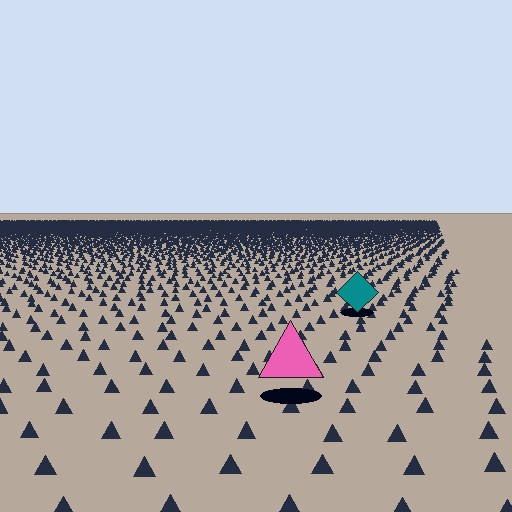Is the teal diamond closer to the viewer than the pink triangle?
No. The pink triangle is closer — you can tell from the texture gradient: the ground texture is coarser near it.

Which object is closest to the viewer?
The pink triangle is closest. The texture marks near it are larger and more spread out.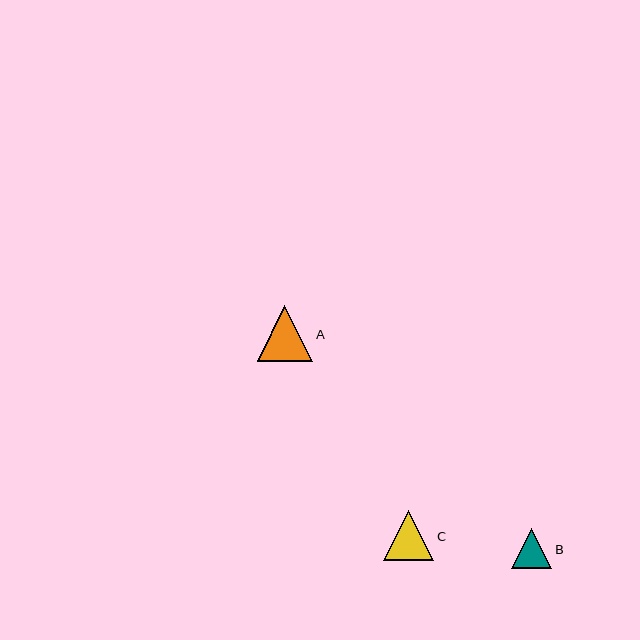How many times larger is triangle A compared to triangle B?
Triangle A is approximately 1.4 times the size of triangle B.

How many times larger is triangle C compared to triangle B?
Triangle C is approximately 1.2 times the size of triangle B.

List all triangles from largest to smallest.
From largest to smallest: A, C, B.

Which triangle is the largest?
Triangle A is the largest with a size of approximately 56 pixels.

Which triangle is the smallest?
Triangle B is the smallest with a size of approximately 40 pixels.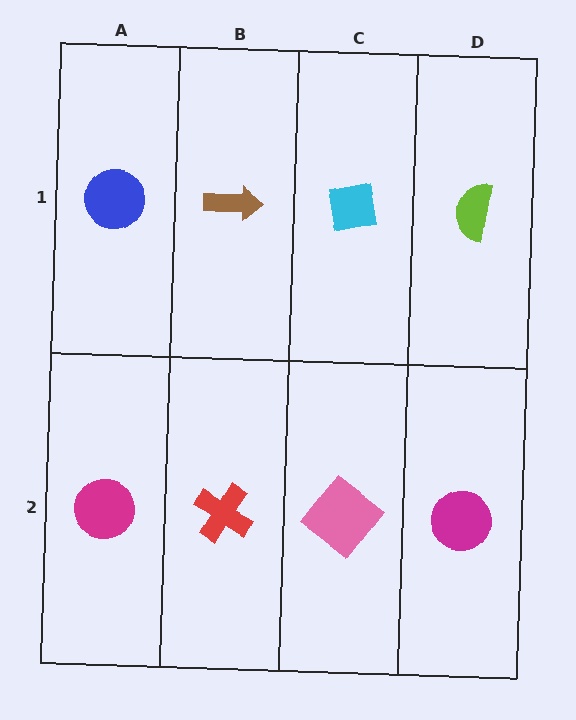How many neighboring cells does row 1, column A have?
2.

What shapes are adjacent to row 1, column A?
A magenta circle (row 2, column A), a brown arrow (row 1, column B).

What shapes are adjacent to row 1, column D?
A magenta circle (row 2, column D), a cyan square (row 1, column C).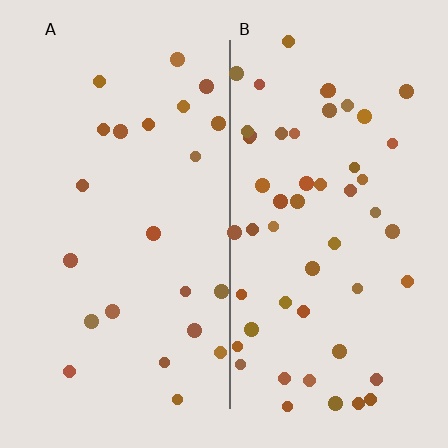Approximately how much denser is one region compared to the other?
Approximately 2.3× — region B over region A.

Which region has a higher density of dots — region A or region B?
B (the right).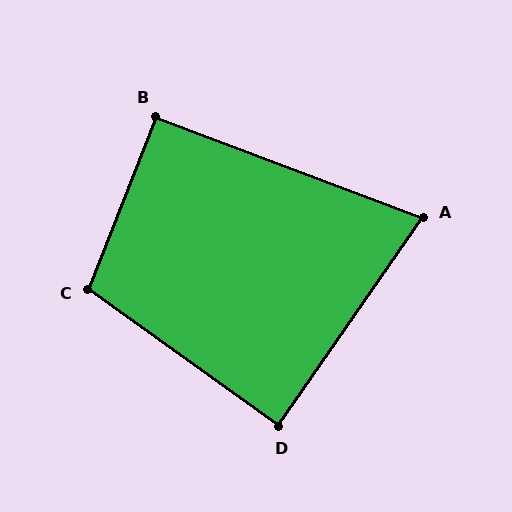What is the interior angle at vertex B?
Approximately 91 degrees (approximately right).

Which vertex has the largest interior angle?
C, at approximately 104 degrees.